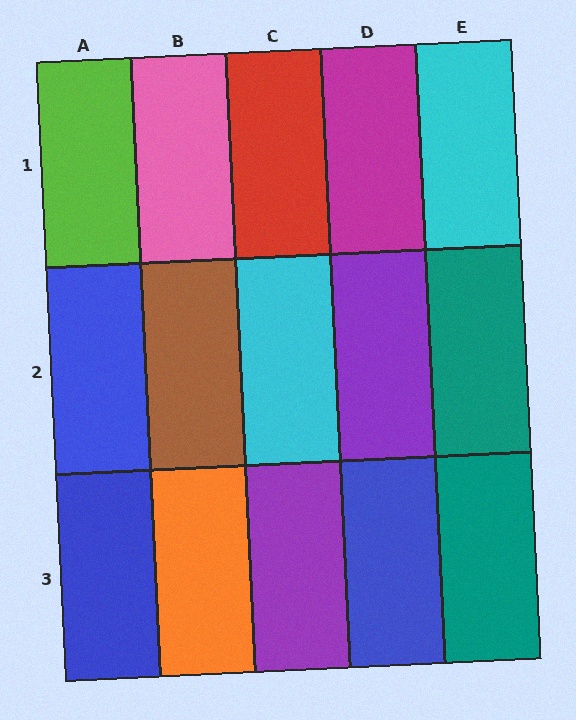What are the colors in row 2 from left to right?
Blue, brown, cyan, purple, teal.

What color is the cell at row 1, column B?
Pink.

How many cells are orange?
1 cell is orange.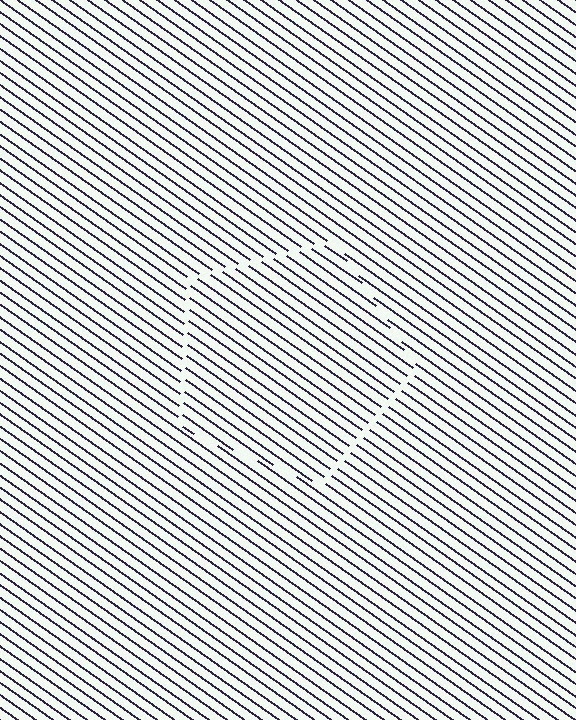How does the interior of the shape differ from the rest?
The interior of the shape contains the same grating, shifted by half a period — the contour is defined by the phase discontinuity where line-ends from the inner and outer gratings abut.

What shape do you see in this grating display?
An illusory pentagon. The interior of the shape contains the same grating, shifted by half a period — the contour is defined by the phase discontinuity where line-ends from the inner and outer gratings abut.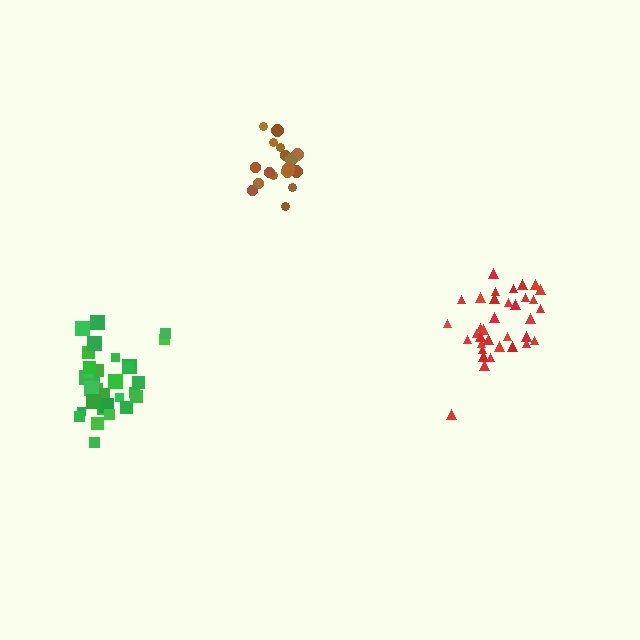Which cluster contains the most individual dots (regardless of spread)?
Red (35).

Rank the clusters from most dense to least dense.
red, green, brown.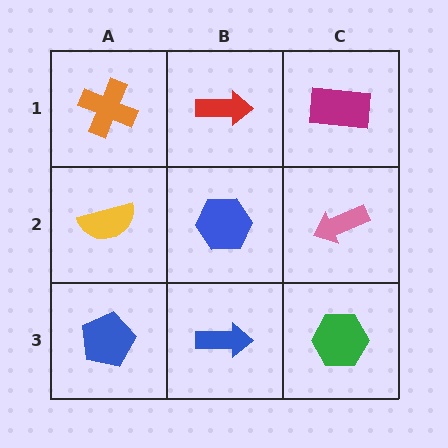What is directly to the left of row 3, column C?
A blue arrow.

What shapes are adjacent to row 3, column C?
A pink arrow (row 2, column C), a blue arrow (row 3, column B).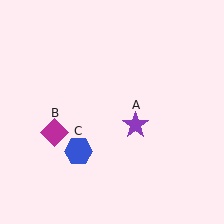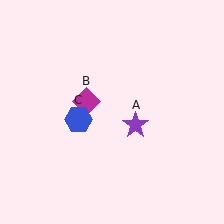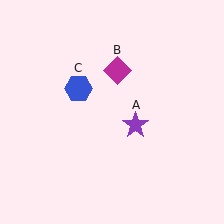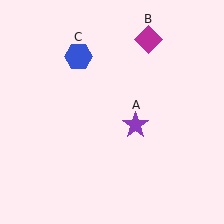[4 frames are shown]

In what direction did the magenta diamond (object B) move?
The magenta diamond (object B) moved up and to the right.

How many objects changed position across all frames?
2 objects changed position: magenta diamond (object B), blue hexagon (object C).